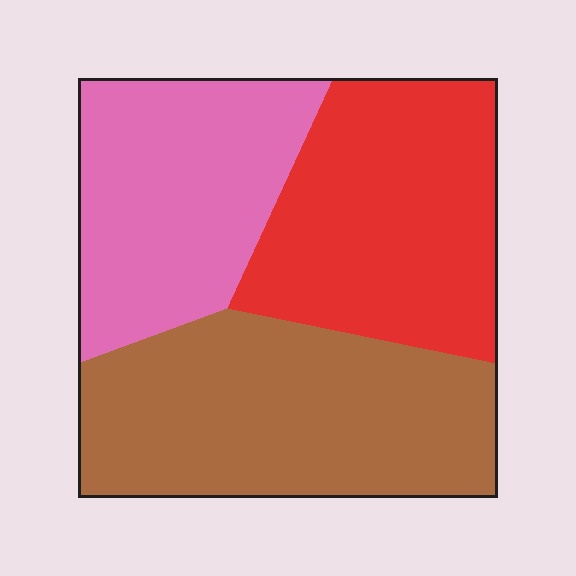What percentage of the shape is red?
Red takes up between a sixth and a third of the shape.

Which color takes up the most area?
Brown, at roughly 40%.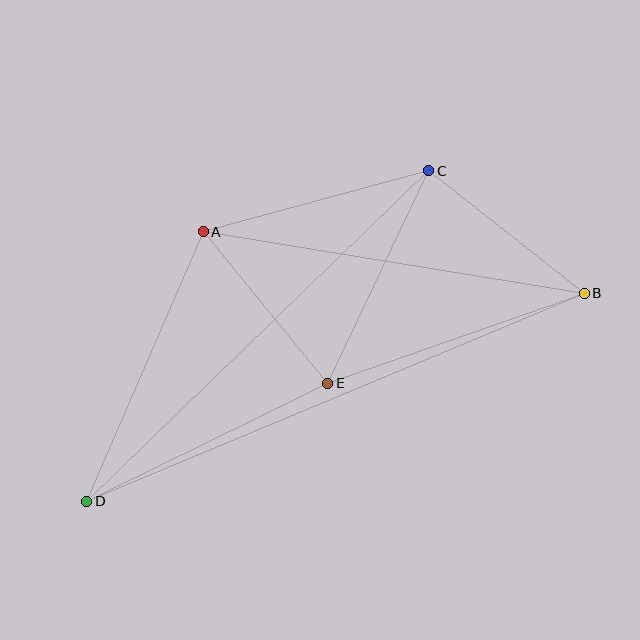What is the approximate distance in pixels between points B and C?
The distance between B and C is approximately 198 pixels.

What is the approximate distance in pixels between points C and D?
The distance between C and D is approximately 476 pixels.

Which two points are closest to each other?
Points A and E are closest to each other.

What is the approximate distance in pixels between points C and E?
The distance between C and E is approximately 235 pixels.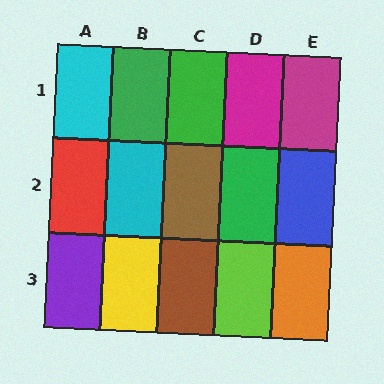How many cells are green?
3 cells are green.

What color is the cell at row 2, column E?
Blue.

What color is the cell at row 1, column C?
Green.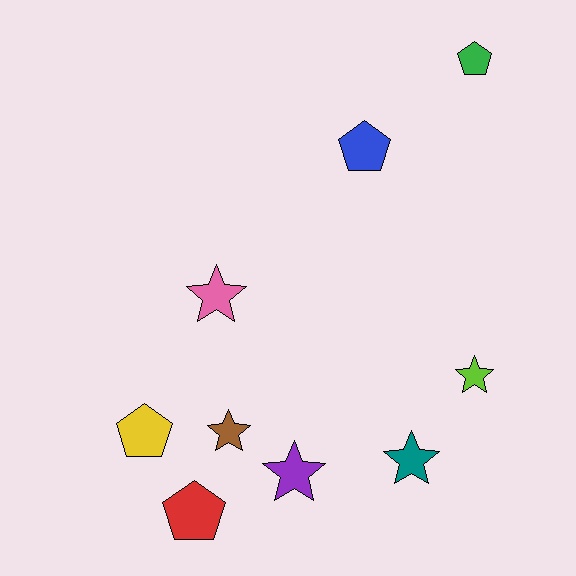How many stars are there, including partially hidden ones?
There are 5 stars.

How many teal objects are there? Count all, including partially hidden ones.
There is 1 teal object.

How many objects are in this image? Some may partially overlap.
There are 9 objects.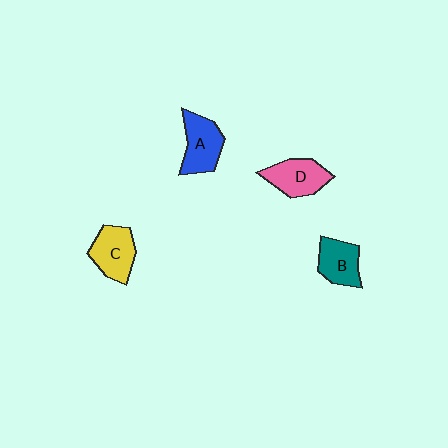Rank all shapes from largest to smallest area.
From largest to smallest: A (blue), C (yellow), D (pink), B (teal).